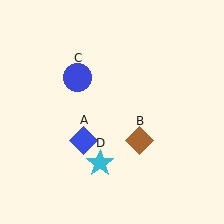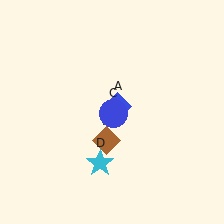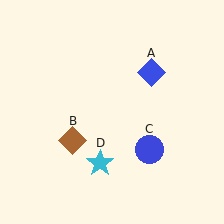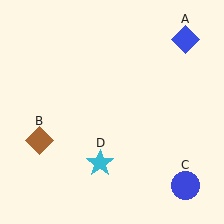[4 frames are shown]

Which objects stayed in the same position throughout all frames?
Cyan star (object D) remained stationary.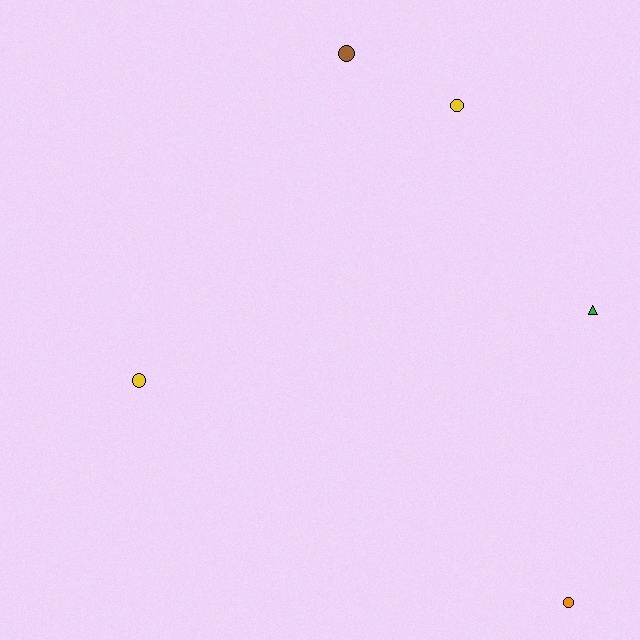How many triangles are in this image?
There is 1 triangle.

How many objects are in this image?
There are 5 objects.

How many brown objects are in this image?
There is 1 brown object.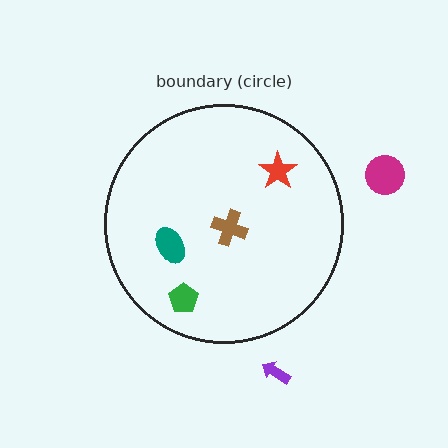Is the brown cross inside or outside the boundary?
Inside.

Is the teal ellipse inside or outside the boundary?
Inside.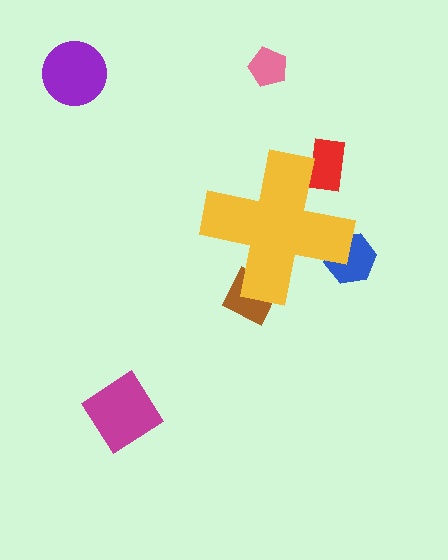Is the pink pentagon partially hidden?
No, the pink pentagon is fully visible.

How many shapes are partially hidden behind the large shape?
3 shapes are partially hidden.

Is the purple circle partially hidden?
No, the purple circle is fully visible.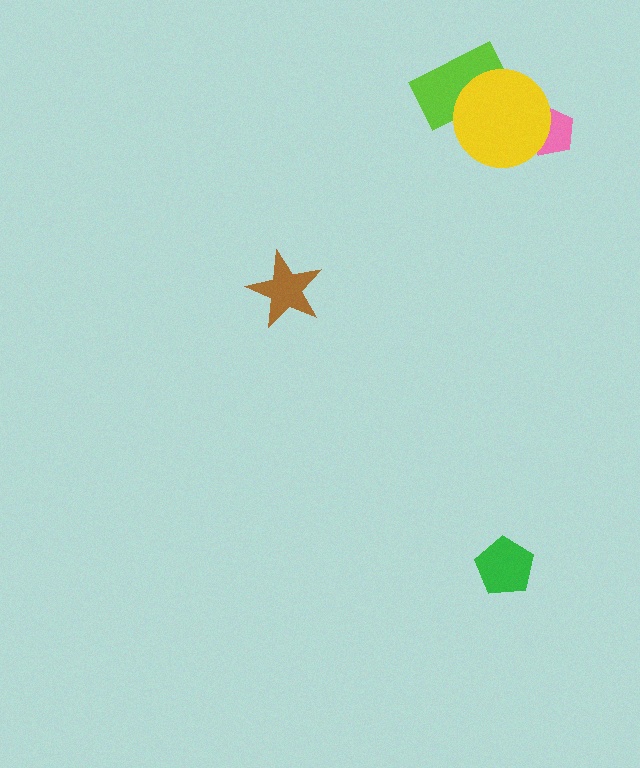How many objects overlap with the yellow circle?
2 objects overlap with the yellow circle.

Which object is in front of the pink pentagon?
The yellow circle is in front of the pink pentagon.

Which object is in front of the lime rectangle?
The yellow circle is in front of the lime rectangle.